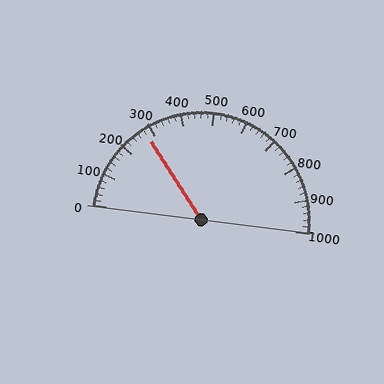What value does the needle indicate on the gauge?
The needle indicates approximately 280.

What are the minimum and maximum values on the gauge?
The gauge ranges from 0 to 1000.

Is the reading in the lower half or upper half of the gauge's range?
The reading is in the lower half of the range (0 to 1000).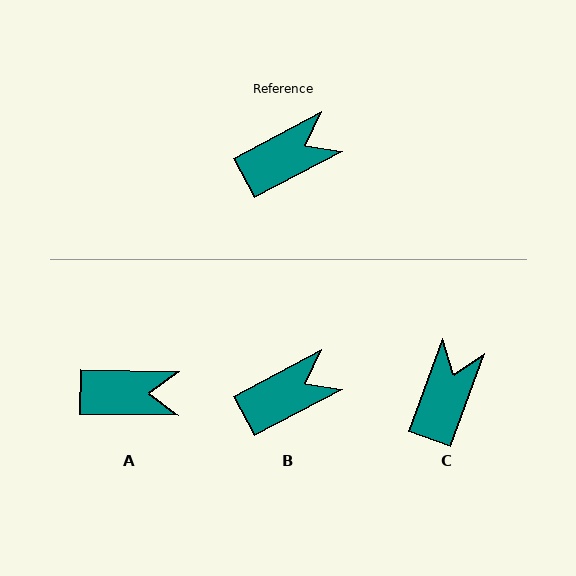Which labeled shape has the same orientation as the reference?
B.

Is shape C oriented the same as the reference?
No, it is off by about 42 degrees.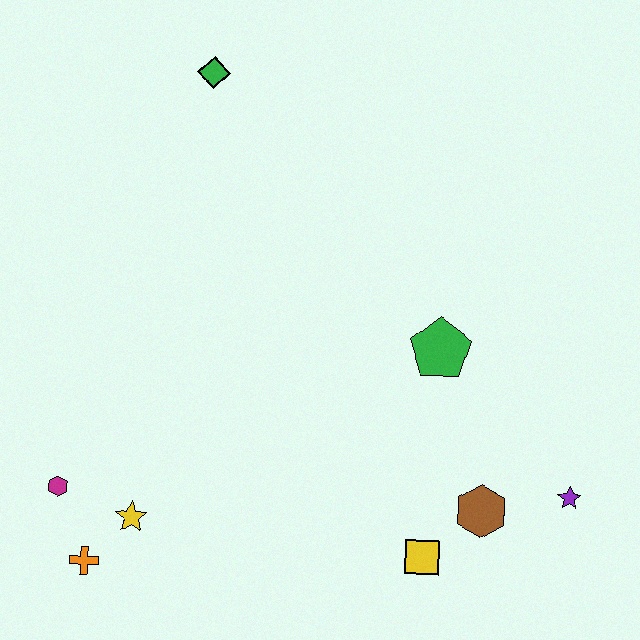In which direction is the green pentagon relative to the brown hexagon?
The green pentagon is above the brown hexagon.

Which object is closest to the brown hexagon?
The yellow square is closest to the brown hexagon.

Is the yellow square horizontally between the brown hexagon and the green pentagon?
No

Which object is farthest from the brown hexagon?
The green diamond is farthest from the brown hexagon.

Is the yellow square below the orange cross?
No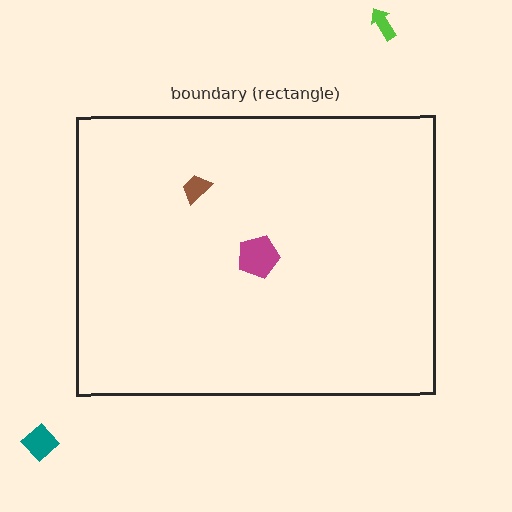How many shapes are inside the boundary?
2 inside, 2 outside.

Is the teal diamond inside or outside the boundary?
Outside.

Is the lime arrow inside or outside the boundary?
Outside.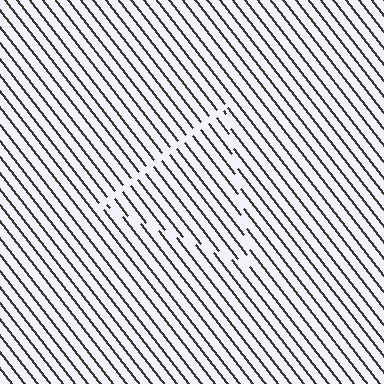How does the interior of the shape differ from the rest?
The interior of the shape contains the same grating, shifted by half a period — the contour is defined by the phase discontinuity where line-ends from the inner and outer gratings abut.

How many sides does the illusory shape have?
3 sides — the line-ends trace a triangle.